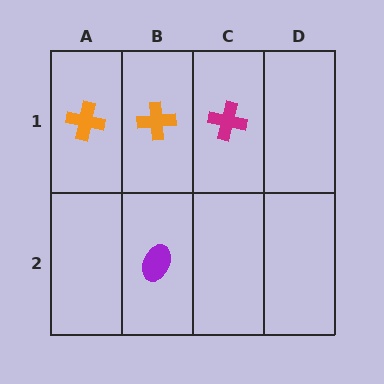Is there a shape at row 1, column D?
No, that cell is empty.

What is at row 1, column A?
An orange cross.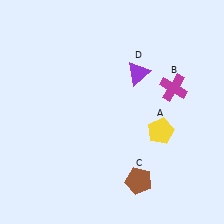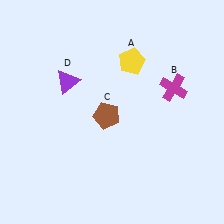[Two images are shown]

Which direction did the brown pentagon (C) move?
The brown pentagon (C) moved up.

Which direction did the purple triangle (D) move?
The purple triangle (D) moved left.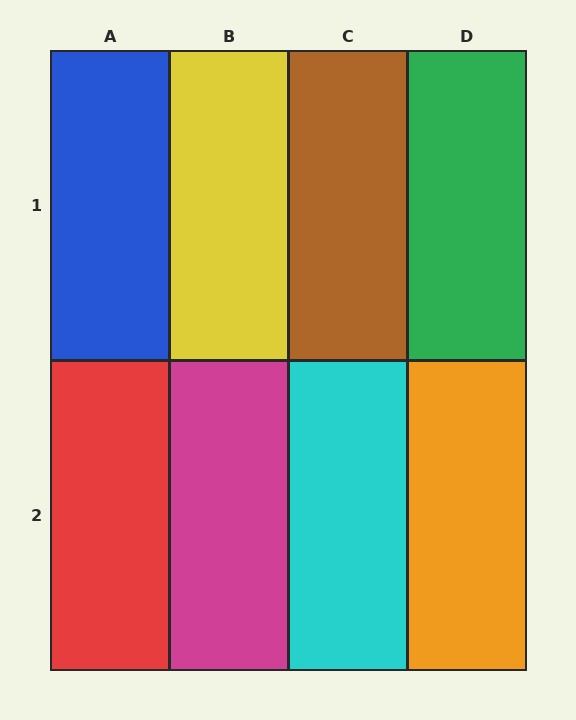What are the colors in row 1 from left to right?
Blue, yellow, brown, green.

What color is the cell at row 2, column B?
Magenta.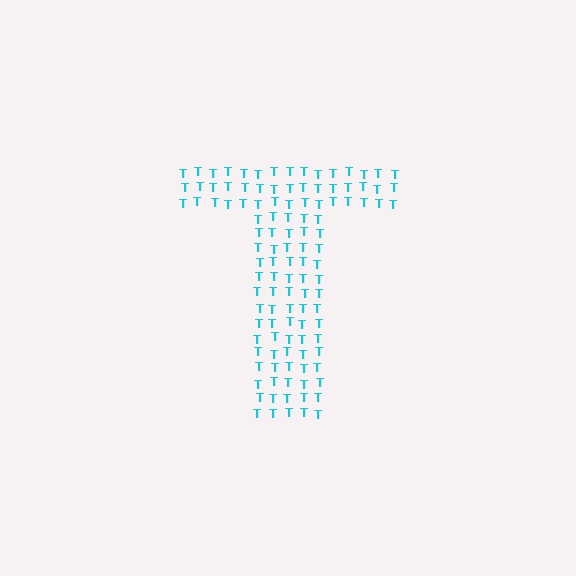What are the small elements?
The small elements are letter T's.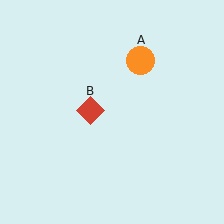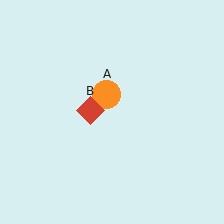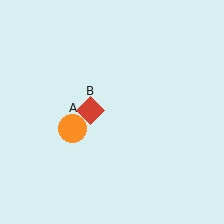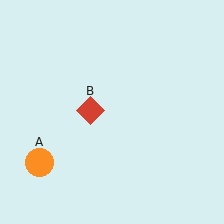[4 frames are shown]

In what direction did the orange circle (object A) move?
The orange circle (object A) moved down and to the left.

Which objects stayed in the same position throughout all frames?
Red diamond (object B) remained stationary.